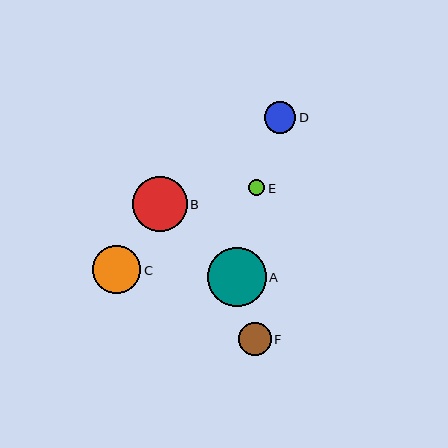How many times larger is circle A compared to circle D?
Circle A is approximately 1.9 times the size of circle D.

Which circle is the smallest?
Circle E is the smallest with a size of approximately 16 pixels.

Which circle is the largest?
Circle A is the largest with a size of approximately 59 pixels.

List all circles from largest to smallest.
From largest to smallest: A, B, C, F, D, E.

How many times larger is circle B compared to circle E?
Circle B is approximately 3.4 times the size of circle E.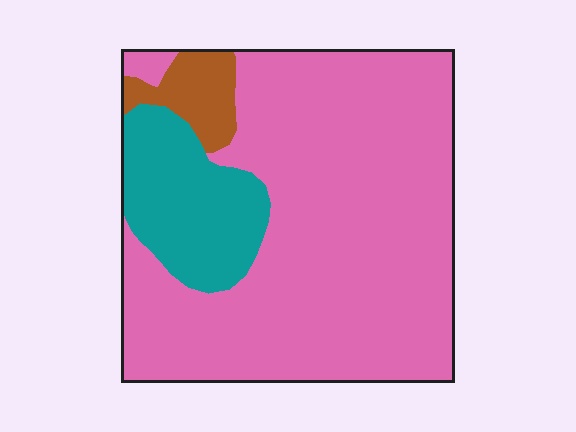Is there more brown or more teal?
Teal.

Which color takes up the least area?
Brown, at roughly 5%.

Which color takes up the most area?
Pink, at roughly 75%.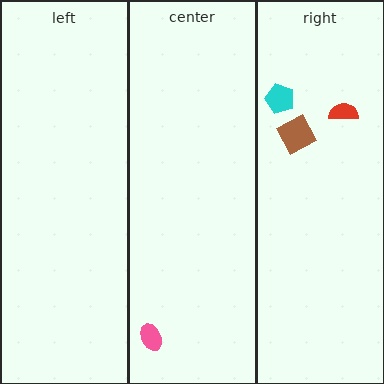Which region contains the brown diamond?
The right region.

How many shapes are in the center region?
1.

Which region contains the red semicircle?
The right region.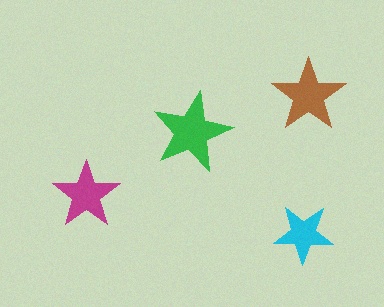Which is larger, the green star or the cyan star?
The green one.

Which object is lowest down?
The cyan star is bottommost.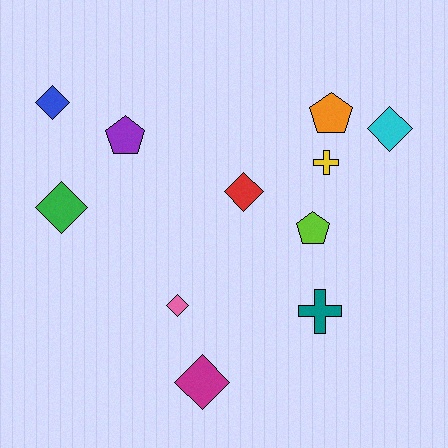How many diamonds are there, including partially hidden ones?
There are 6 diamonds.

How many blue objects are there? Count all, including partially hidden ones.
There is 1 blue object.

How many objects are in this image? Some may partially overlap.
There are 11 objects.